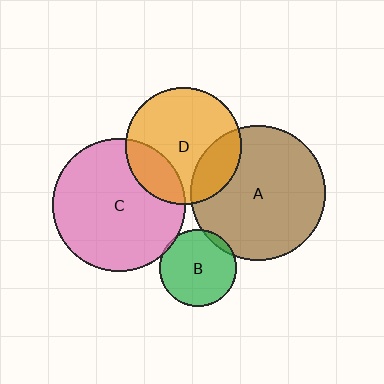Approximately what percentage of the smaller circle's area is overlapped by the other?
Approximately 5%.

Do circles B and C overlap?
Yes.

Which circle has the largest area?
Circle A (brown).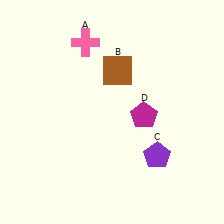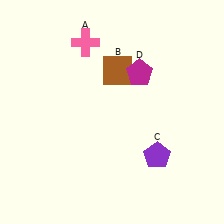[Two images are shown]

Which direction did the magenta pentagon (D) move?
The magenta pentagon (D) moved up.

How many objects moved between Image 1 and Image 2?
1 object moved between the two images.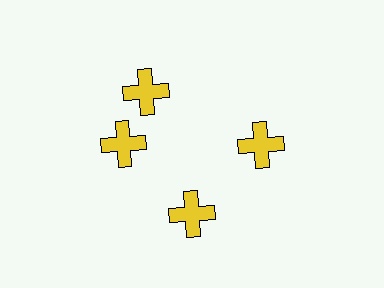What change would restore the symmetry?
The symmetry would be restored by rotating it back into even spacing with its neighbors so that all 4 crosses sit at equal angles and equal distance from the center.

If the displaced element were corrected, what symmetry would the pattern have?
It would have 4-fold rotational symmetry — the pattern would map onto itself every 90 degrees.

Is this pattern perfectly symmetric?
No. The 4 yellow crosses are arranged in a ring, but one element near the 12 o'clock position is rotated out of alignment along the ring, breaking the 4-fold rotational symmetry.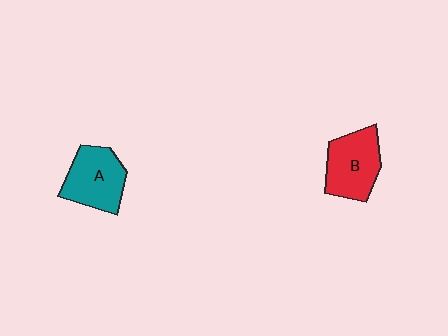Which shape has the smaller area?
Shape A (teal).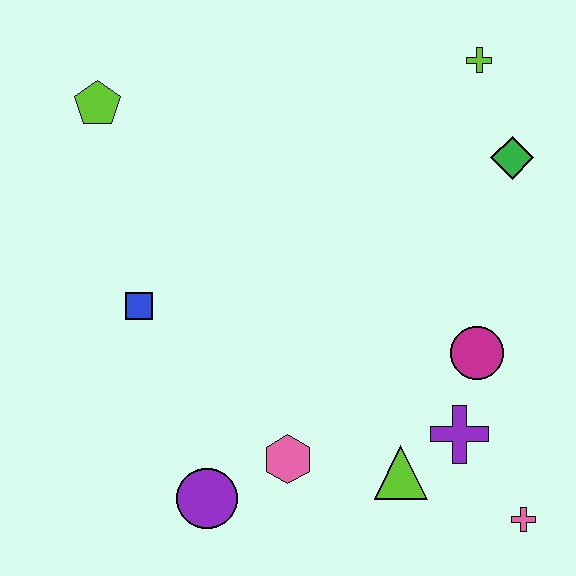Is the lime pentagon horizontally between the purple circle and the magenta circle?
No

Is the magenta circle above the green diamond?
No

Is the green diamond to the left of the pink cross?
Yes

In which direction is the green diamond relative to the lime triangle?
The green diamond is above the lime triangle.